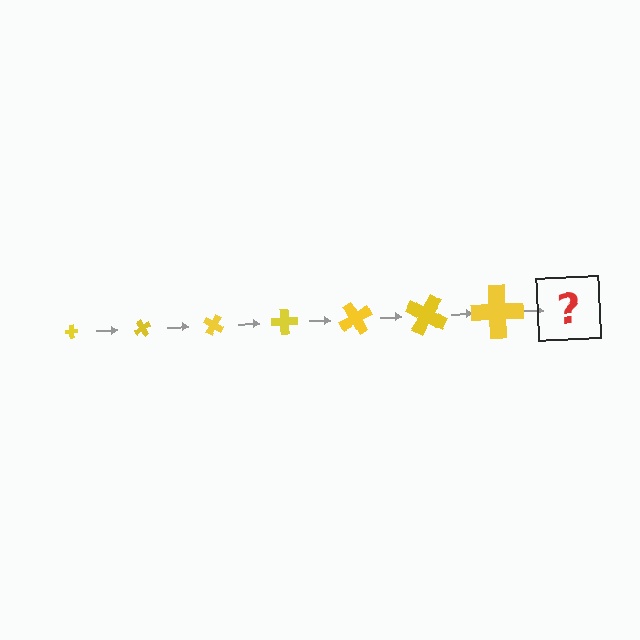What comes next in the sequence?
The next element should be a cross, larger than the previous one and rotated 420 degrees from the start.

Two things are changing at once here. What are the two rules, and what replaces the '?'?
The two rules are that the cross grows larger each step and it rotates 60 degrees each step. The '?' should be a cross, larger than the previous one and rotated 420 degrees from the start.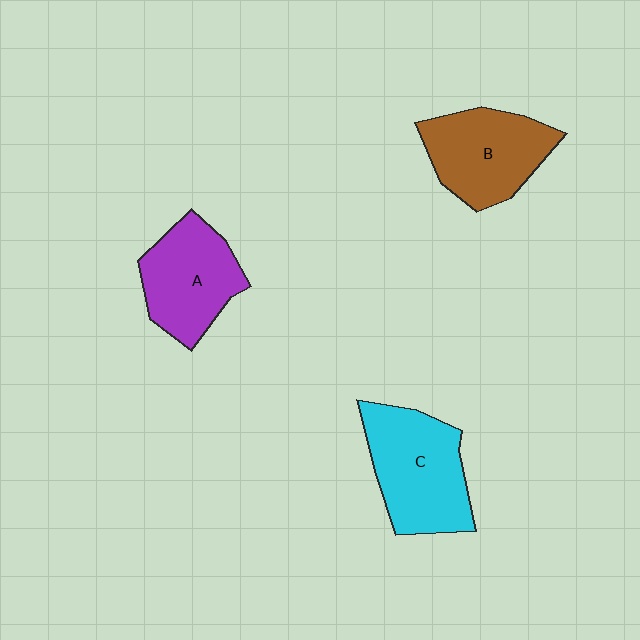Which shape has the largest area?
Shape C (cyan).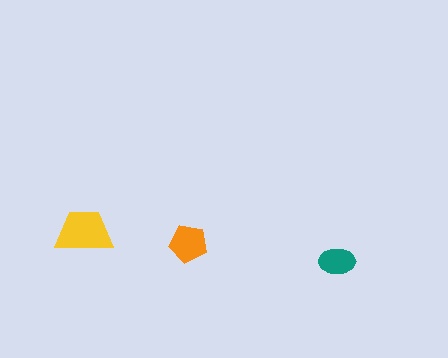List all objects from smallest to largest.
The teal ellipse, the orange pentagon, the yellow trapezoid.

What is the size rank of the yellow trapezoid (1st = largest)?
1st.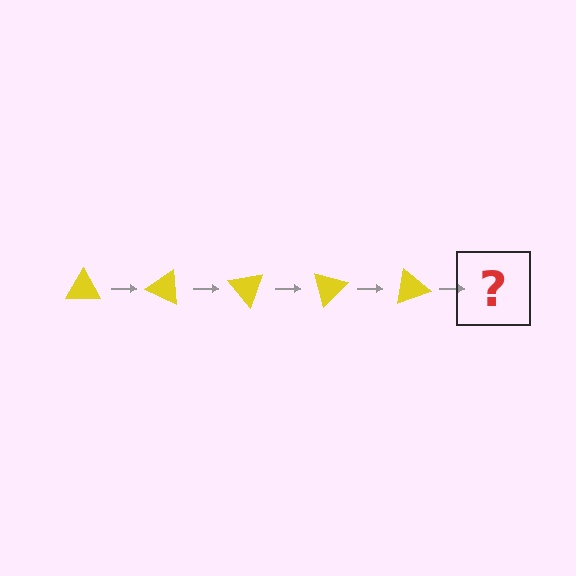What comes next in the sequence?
The next element should be a yellow triangle rotated 125 degrees.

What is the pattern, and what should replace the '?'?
The pattern is that the triangle rotates 25 degrees each step. The '?' should be a yellow triangle rotated 125 degrees.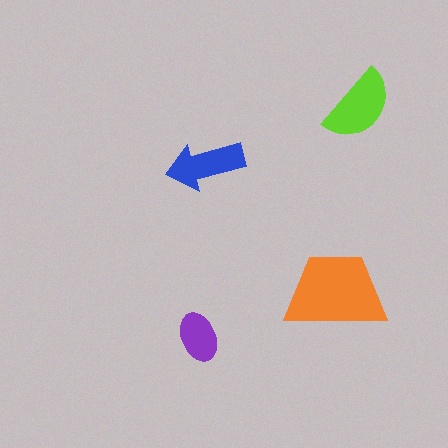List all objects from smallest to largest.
The purple ellipse, the blue arrow, the lime semicircle, the orange trapezoid.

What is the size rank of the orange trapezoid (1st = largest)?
1st.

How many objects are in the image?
There are 4 objects in the image.